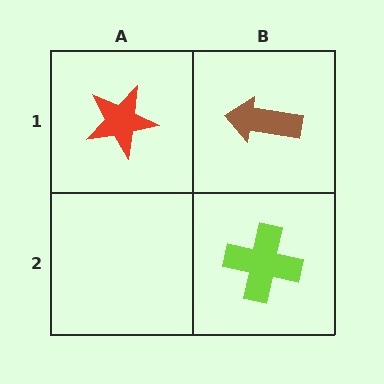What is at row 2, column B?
A lime cross.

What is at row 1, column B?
A brown arrow.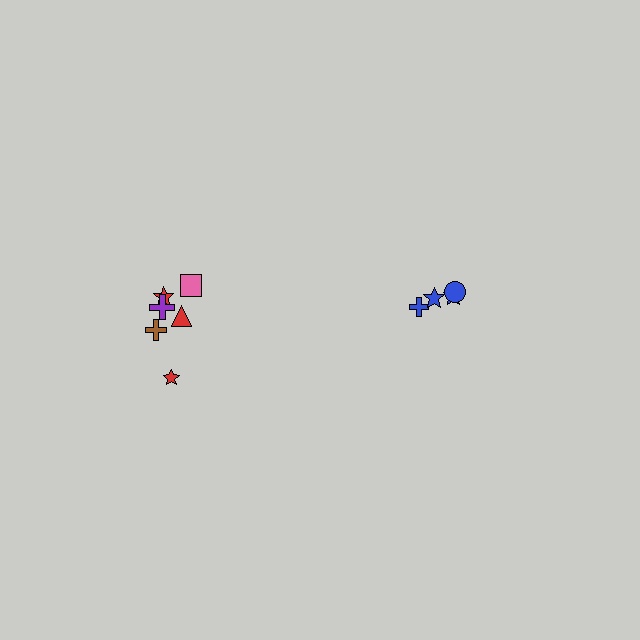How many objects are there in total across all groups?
There are 10 objects.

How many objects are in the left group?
There are 6 objects.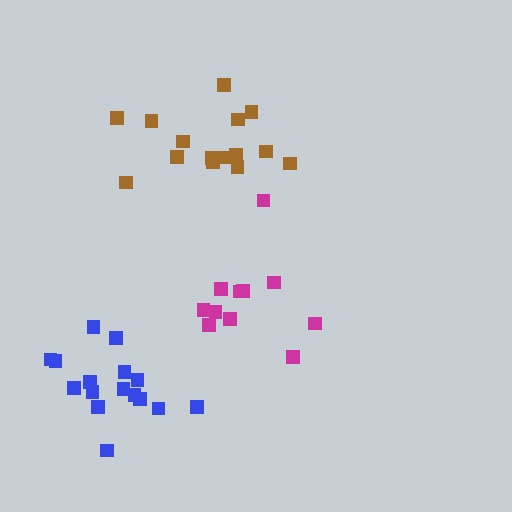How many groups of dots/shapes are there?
There are 3 groups.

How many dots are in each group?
Group 1: 11 dots, Group 2: 15 dots, Group 3: 16 dots (42 total).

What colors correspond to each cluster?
The clusters are colored: magenta, brown, blue.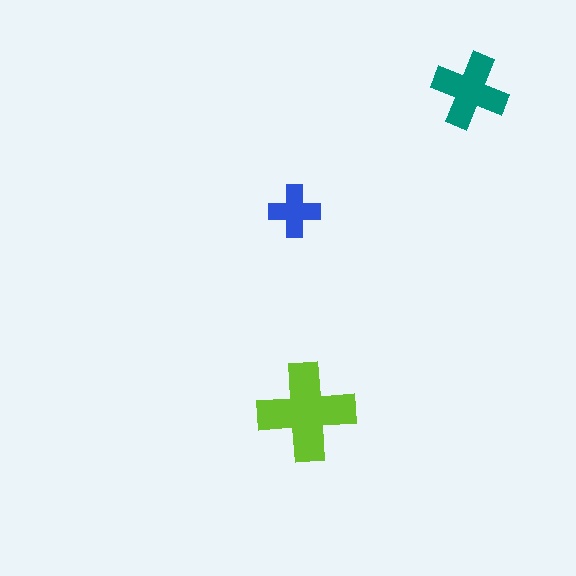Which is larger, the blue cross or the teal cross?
The teal one.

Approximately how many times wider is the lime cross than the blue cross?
About 2 times wider.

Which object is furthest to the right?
The teal cross is rightmost.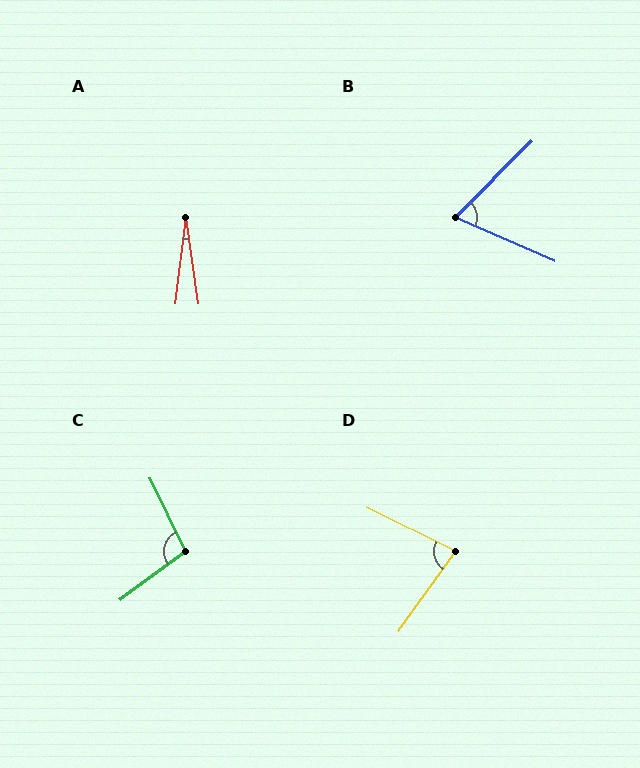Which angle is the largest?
C, at approximately 100 degrees.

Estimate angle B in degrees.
Approximately 68 degrees.